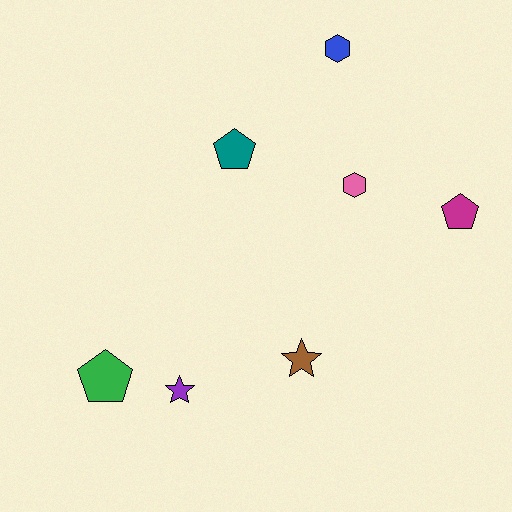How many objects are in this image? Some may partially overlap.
There are 7 objects.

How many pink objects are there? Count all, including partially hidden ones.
There is 1 pink object.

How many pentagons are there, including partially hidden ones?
There are 3 pentagons.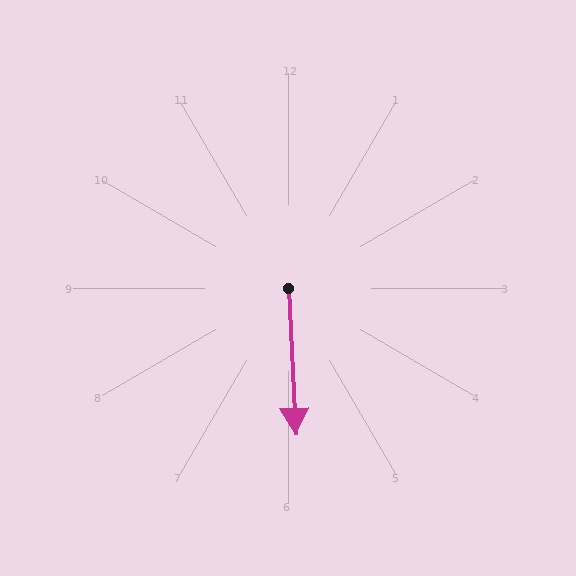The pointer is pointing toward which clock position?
Roughly 6 o'clock.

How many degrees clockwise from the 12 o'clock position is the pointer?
Approximately 177 degrees.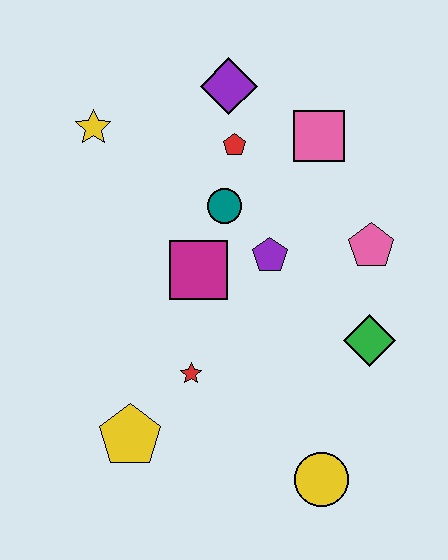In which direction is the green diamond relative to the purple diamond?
The green diamond is below the purple diamond.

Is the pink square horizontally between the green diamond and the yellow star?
Yes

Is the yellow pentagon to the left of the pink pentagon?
Yes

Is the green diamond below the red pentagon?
Yes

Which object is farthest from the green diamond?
The yellow star is farthest from the green diamond.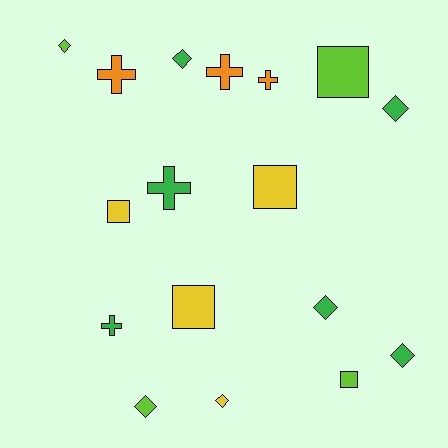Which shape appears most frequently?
Diamond, with 7 objects.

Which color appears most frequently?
Green, with 6 objects.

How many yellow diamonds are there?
There is 1 yellow diamond.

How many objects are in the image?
There are 17 objects.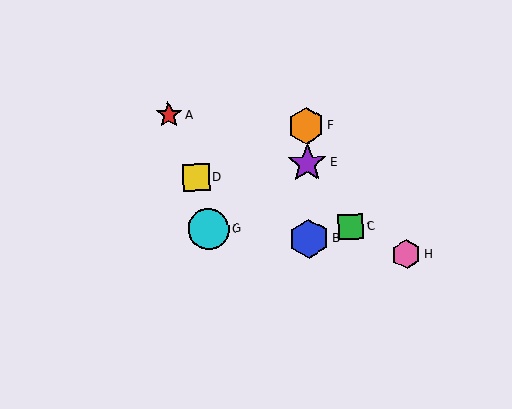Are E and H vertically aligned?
No, E is at x≈307 and H is at x≈406.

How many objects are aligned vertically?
3 objects (B, E, F) are aligned vertically.